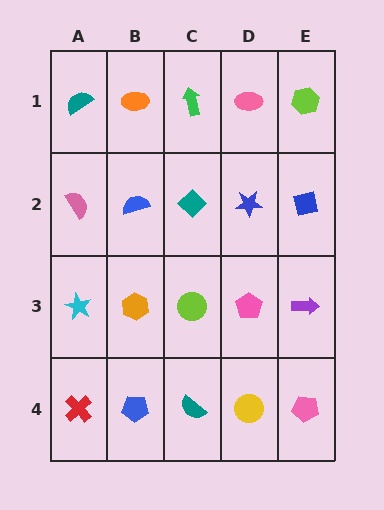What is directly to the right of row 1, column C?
A pink ellipse.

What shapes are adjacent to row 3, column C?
A teal diamond (row 2, column C), a teal semicircle (row 4, column C), an orange hexagon (row 3, column B), a pink pentagon (row 3, column D).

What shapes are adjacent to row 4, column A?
A cyan star (row 3, column A), a blue pentagon (row 4, column B).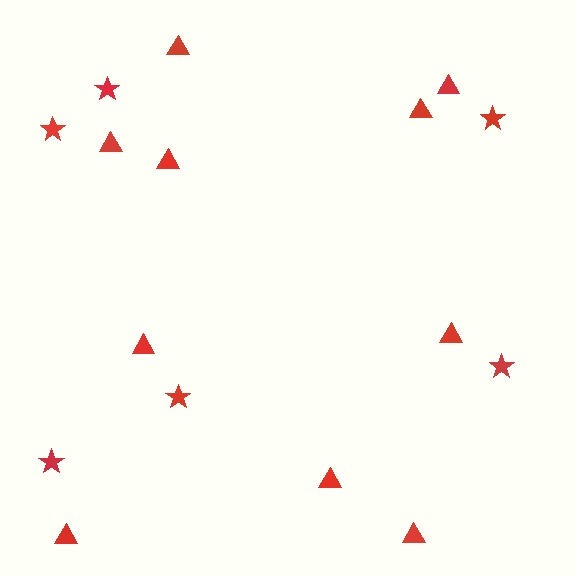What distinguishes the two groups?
There are 2 groups: one group of triangles (10) and one group of stars (6).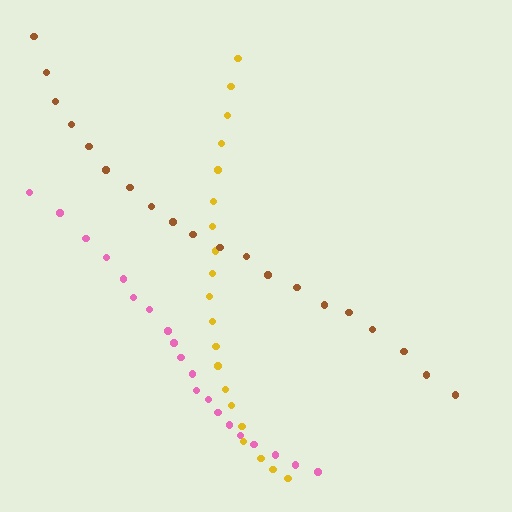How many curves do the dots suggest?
There are 3 distinct paths.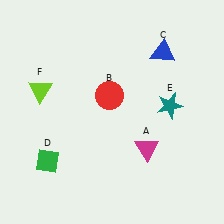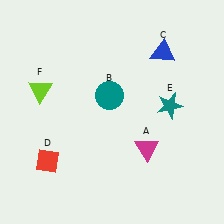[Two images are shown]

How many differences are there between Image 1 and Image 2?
There are 2 differences between the two images.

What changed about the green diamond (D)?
In Image 1, D is green. In Image 2, it changed to red.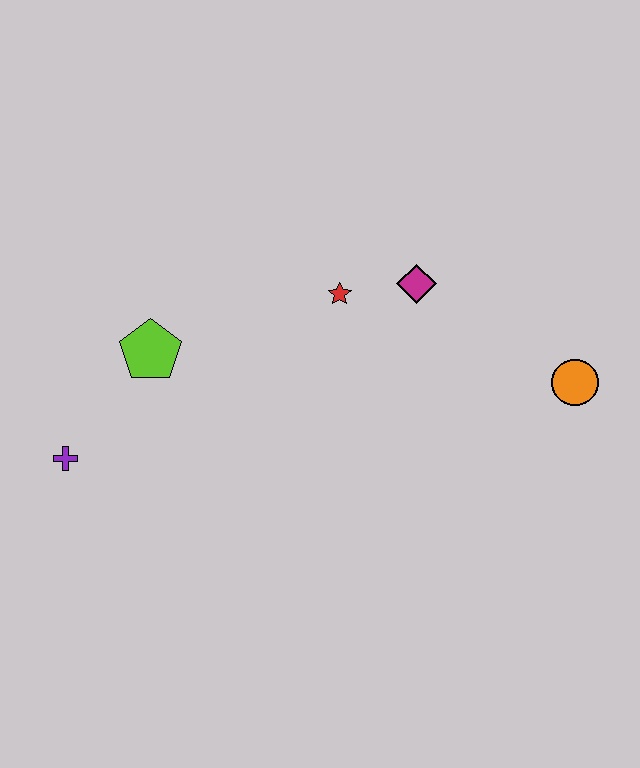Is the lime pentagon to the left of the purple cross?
No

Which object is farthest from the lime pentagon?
The orange circle is farthest from the lime pentagon.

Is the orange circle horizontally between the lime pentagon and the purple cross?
No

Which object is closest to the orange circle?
The magenta diamond is closest to the orange circle.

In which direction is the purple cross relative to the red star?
The purple cross is to the left of the red star.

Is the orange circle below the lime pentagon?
Yes